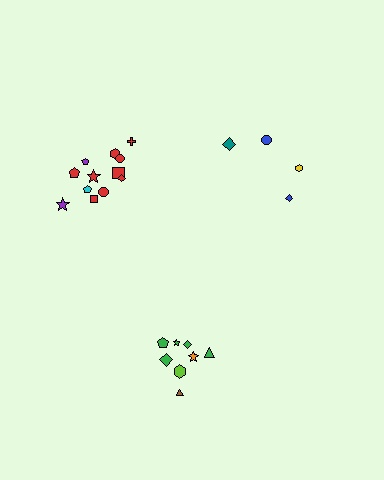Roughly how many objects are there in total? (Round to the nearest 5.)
Roughly 25 objects in total.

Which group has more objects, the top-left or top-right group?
The top-left group.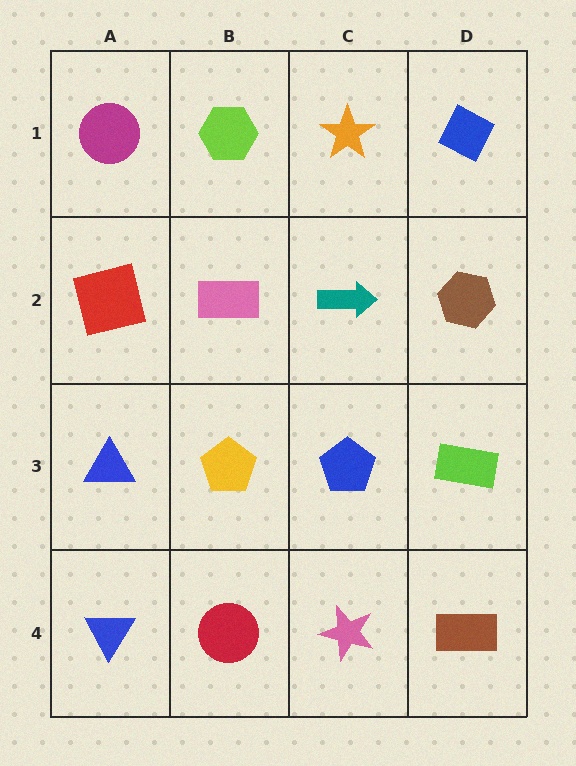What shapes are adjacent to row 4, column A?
A blue triangle (row 3, column A), a red circle (row 4, column B).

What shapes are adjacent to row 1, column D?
A brown hexagon (row 2, column D), an orange star (row 1, column C).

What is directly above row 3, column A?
A red square.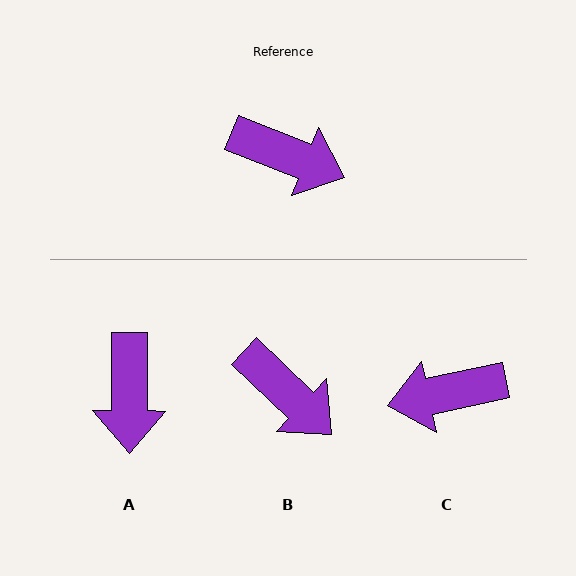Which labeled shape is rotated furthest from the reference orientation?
C, about 146 degrees away.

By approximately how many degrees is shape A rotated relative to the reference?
Approximately 69 degrees clockwise.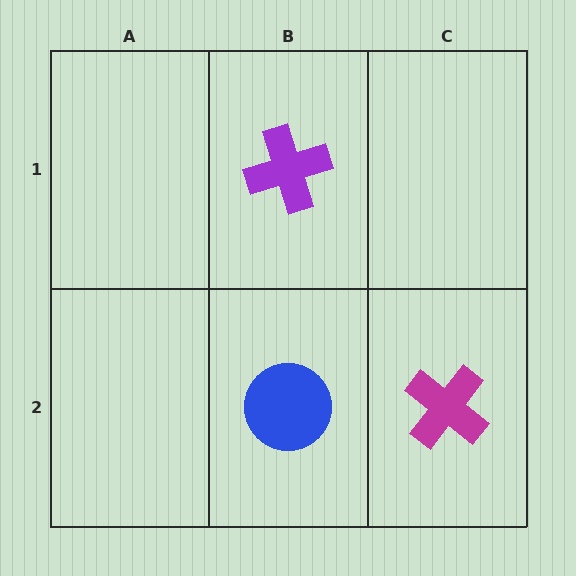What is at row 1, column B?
A purple cross.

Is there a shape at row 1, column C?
No, that cell is empty.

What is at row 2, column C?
A magenta cross.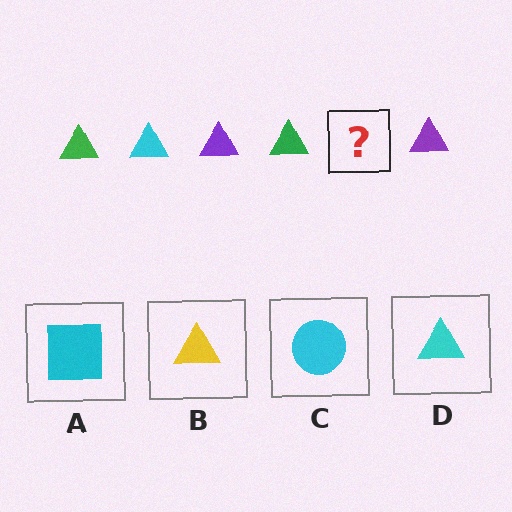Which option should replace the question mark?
Option D.